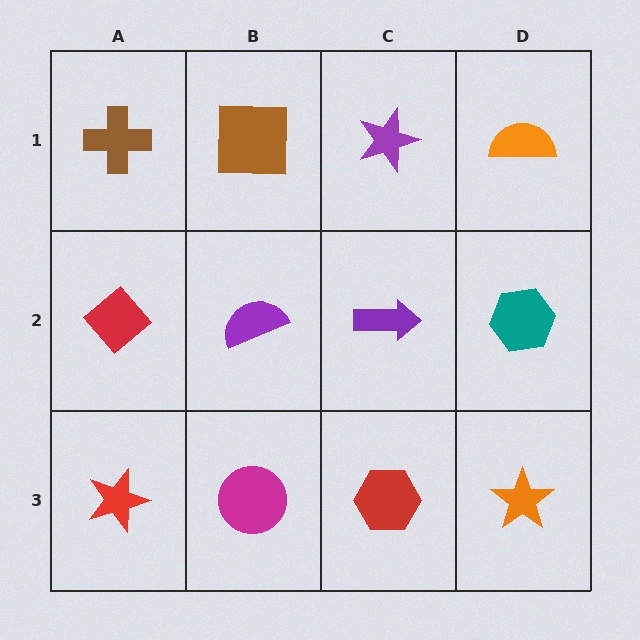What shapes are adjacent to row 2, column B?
A brown square (row 1, column B), a magenta circle (row 3, column B), a red diamond (row 2, column A), a purple arrow (row 2, column C).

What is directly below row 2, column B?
A magenta circle.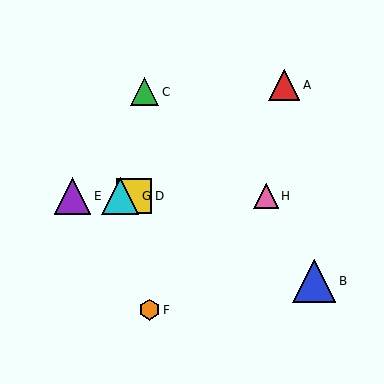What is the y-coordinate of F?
Object F is at y≈310.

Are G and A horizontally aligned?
No, G is at y≈196 and A is at y≈85.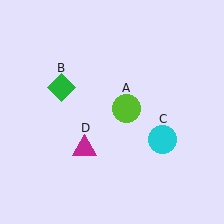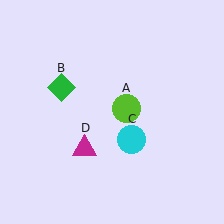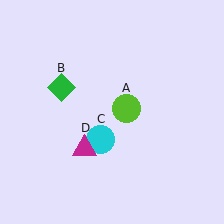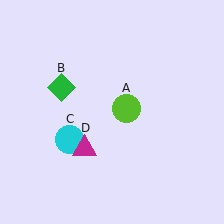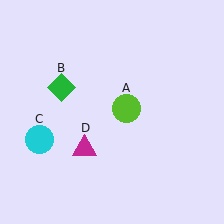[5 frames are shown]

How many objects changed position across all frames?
1 object changed position: cyan circle (object C).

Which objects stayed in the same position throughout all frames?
Lime circle (object A) and green diamond (object B) and magenta triangle (object D) remained stationary.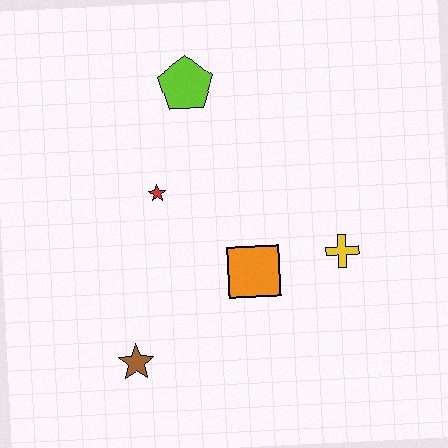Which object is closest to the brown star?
The orange square is closest to the brown star.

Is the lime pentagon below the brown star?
No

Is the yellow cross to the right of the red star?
Yes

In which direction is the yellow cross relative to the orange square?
The yellow cross is to the right of the orange square.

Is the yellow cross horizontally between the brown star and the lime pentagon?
No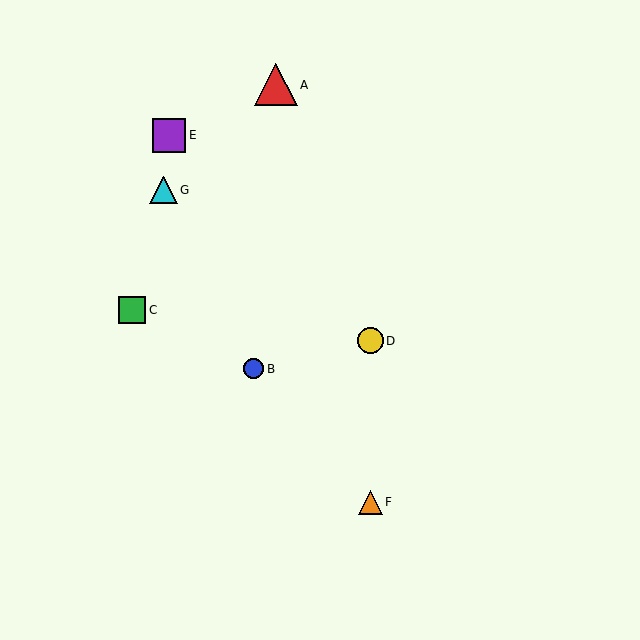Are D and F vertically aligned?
Yes, both are at x≈370.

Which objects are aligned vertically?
Objects D, F are aligned vertically.